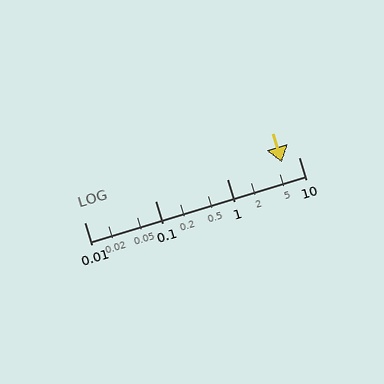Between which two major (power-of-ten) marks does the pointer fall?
The pointer is between 1 and 10.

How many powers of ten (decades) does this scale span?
The scale spans 3 decades, from 0.01 to 10.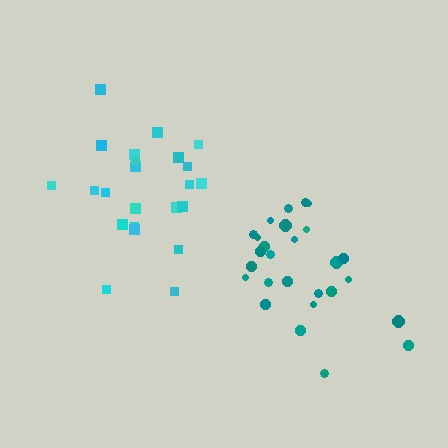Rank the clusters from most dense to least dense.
teal, cyan.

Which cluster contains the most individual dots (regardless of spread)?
Teal (27).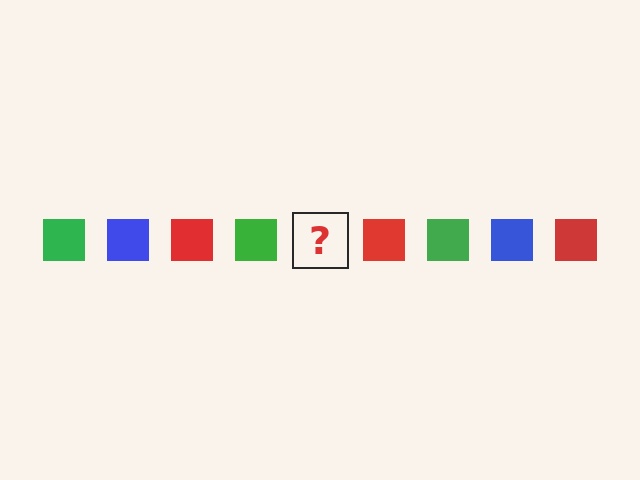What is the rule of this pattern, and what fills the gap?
The rule is that the pattern cycles through green, blue, red squares. The gap should be filled with a blue square.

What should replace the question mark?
The question mark should be replaced with a blue square.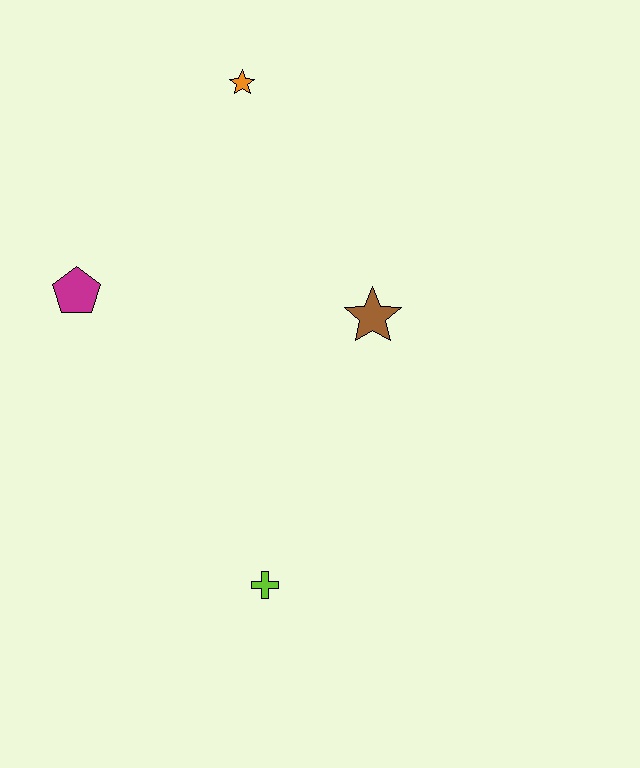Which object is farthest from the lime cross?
The orange star is farthest from the lime cross.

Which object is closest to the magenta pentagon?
The orange star is closest to the magenta pentagon.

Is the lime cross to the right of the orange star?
Yes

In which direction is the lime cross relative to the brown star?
The lime cross is below the brown star.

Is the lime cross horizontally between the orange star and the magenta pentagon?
No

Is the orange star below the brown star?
No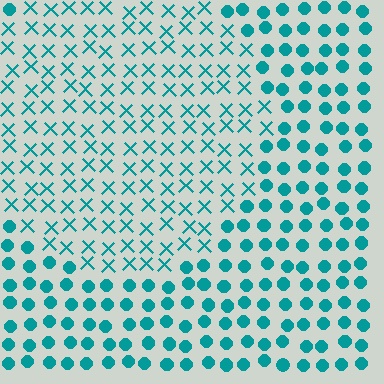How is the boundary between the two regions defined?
The boundary is defined by a change in element shape: X marks inside vs. circles outside. All elements share the same color and spacing.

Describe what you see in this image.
The image is filled with small teal elements arranged in a uniform grid. A circle-shaped region contains X marks, while the surrounding area contains circles. The boundary is defined purely by the change in element shape.